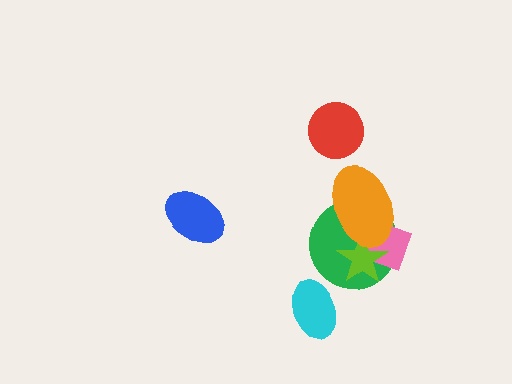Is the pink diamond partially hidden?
Yes, it is partially covered by another shape.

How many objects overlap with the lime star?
3 objects overlap with the lime star.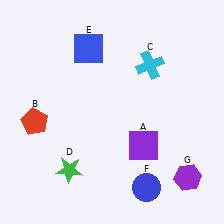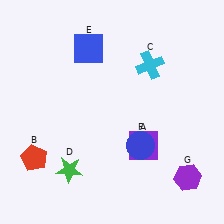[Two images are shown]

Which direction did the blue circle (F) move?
The blue circle (F) moved up.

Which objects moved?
The objects that moved are: the red pentagon (B), the blue circle (F).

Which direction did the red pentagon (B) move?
The red pentagon (B) moved down.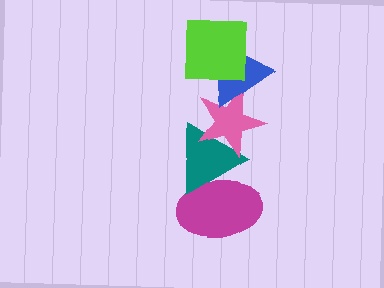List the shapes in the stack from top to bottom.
From top to bottom: the lime square, the blue triangle, the pink star, the teal triangle, the magenta ellipse.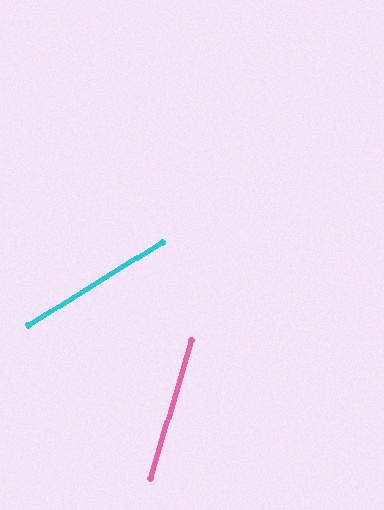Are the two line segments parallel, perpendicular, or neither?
Neither parallel nor perpendicular — they differ by about 41°.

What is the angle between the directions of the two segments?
Approximately 41 degrees.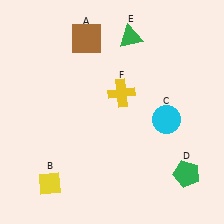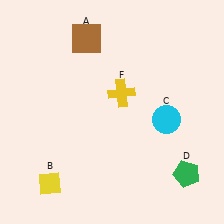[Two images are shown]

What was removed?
The green triangle (E) was removed in Image 2.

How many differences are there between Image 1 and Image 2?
There is 1 difference between the two images.